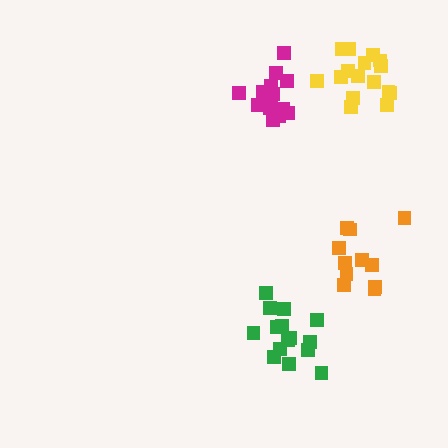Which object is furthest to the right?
The yellow cluster is rightmost.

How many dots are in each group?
Group 1: 11 dots, Group 2: 15 dots, Group 3: 15 dots, Group 4: 16 dots (57 total).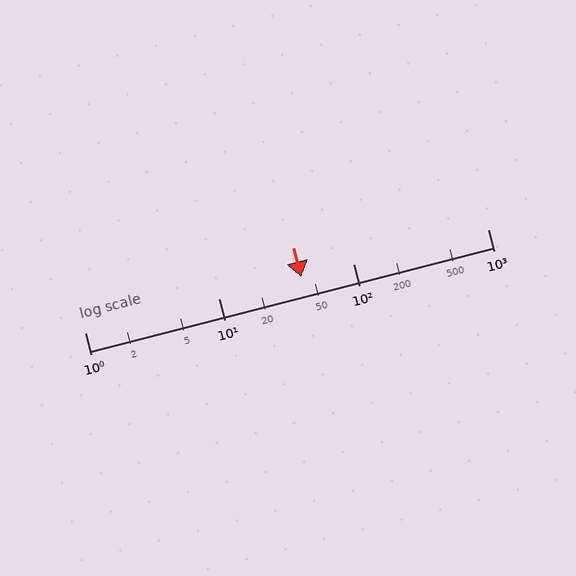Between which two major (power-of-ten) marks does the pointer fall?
The pointer is between 10 and 100.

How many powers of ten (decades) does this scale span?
The scale spans 3 decades, from 1 to 1000.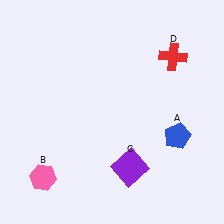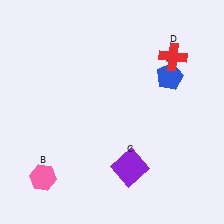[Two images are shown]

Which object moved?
The blue pentagon (A) moved up.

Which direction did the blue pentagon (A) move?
The blue pentagon (A) moved up.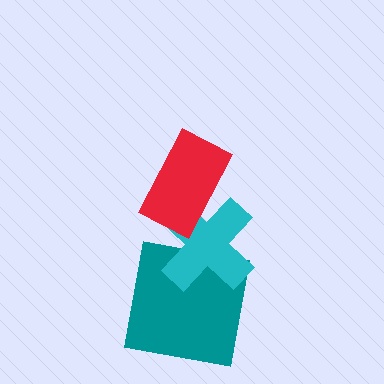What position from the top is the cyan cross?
The cyan cross is 2nd from the top.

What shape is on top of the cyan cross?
The red rectangle is on top of the cyan cross.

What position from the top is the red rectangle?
The red rectangle is 1st from the top.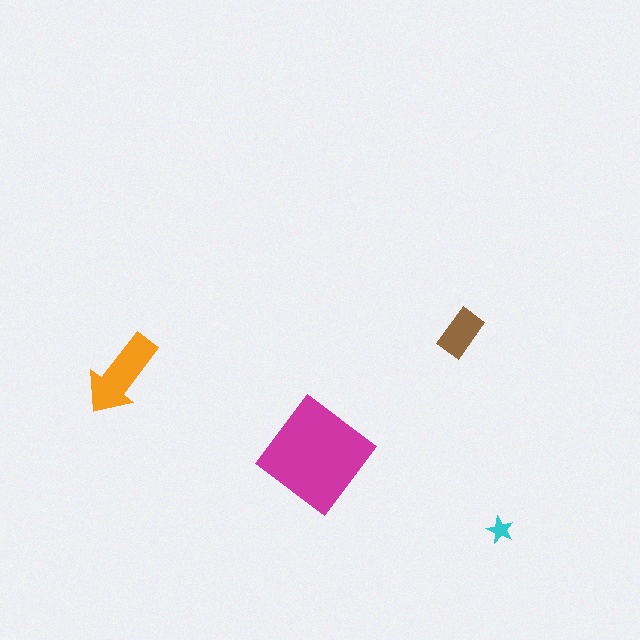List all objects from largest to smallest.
The magenta diamond, the orange arrow, the brown rectangle, the cyan star.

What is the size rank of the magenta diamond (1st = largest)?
1st.